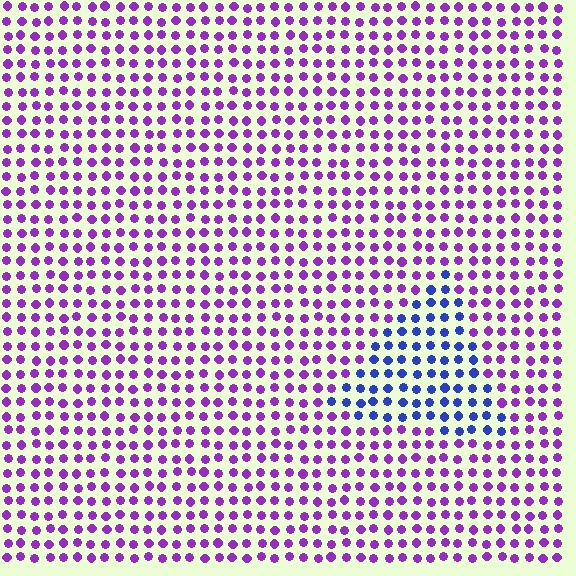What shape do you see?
I see a triangle.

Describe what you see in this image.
The image is filled with small purple elements in a uniform arrangement. A triangle-shaped region is visible where the elements are tinted to a slightly different hue, forming a subtle color boundary.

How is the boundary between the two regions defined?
The boundary is defined purely by a slight shift in hue (about 51 degrees). Spacing, size, and orientation are identical on both sides.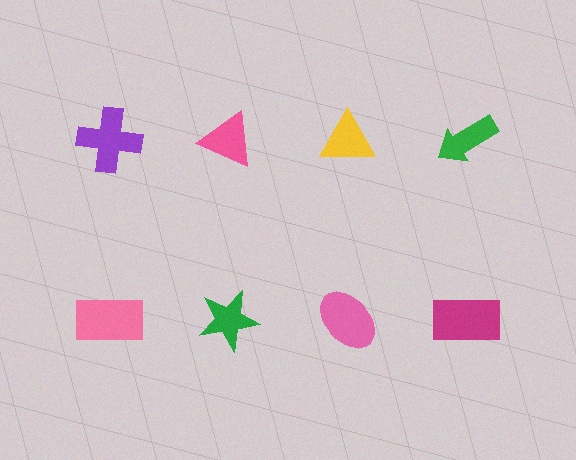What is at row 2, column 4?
A magenta rectangle.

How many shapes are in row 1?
4 shapes.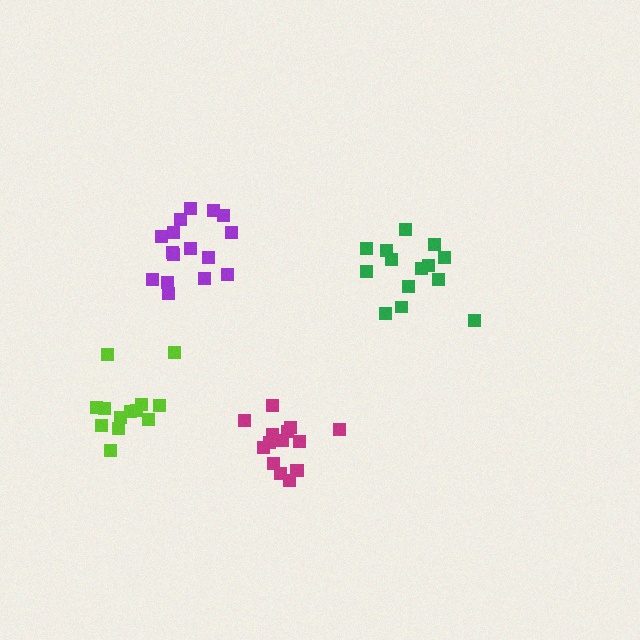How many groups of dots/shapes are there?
There are 4 groups.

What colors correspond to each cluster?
The clusters are colored: magenta, purple, lime, green.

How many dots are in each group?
Group 1: 15 dots, Group 2: 16 dots, Group 3: 13 dots, Group 4: 14 dots (58 total).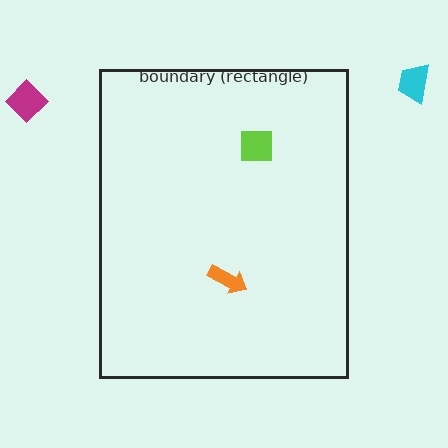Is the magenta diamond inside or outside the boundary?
Outside.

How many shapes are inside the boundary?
2 inside, 2 outside.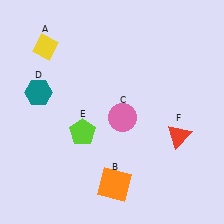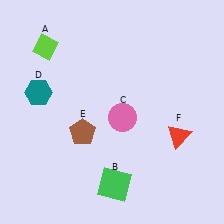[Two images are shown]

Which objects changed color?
A changed from yellow to lime. B changed from orange to green. E changed from lime to brown.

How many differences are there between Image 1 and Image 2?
There are 3 differences between the two images.